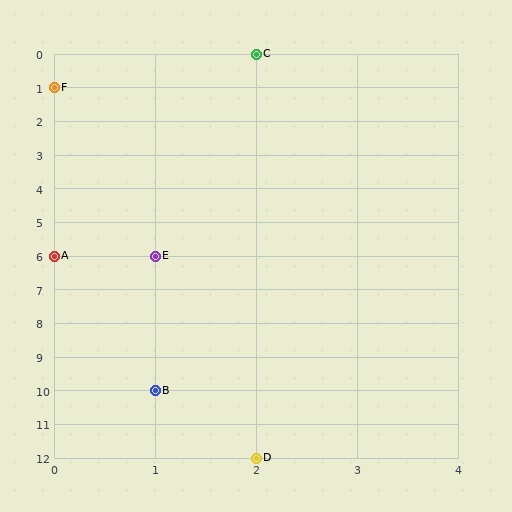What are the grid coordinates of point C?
Point C is at grid coordinates (2, 0).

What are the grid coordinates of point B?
Point B is at grid coordinates (1, 10).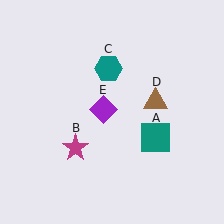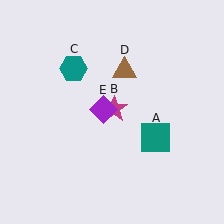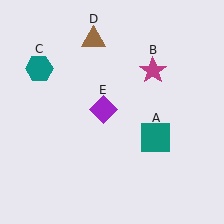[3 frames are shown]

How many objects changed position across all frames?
3 objects changed position: magenta star (object B), teal hexagon (object C), brown triangle (object D).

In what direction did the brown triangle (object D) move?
The brown triangle (object D) moved up and to the left.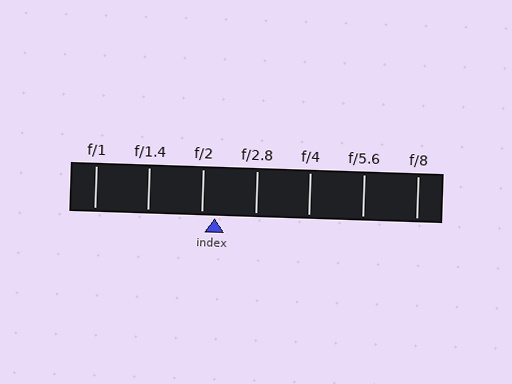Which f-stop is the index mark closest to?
The index mark is closest to f/2.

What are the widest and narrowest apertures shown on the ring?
The widest aperture shown is f/1 and the narrowest is f/8.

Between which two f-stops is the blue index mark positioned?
The index mark is between f/2 and f/2.8.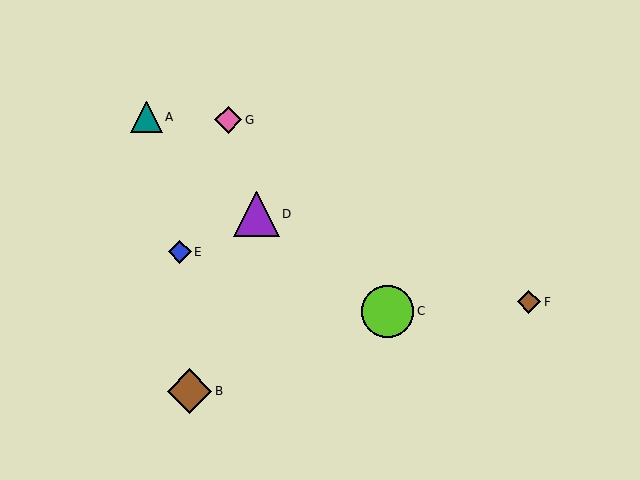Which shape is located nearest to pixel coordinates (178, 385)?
The brown diamond (labeled B) at (190, 391) is nearest to that location.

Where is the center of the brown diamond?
The center of the brown diamond is at (190, 391).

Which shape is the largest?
The lime circle (labeled C) is the largest.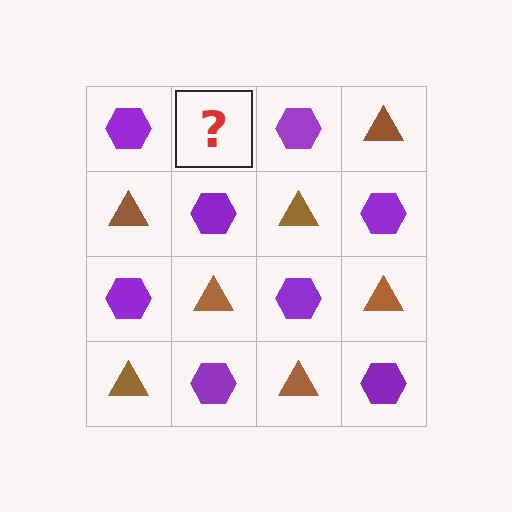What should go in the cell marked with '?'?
The missing cell should contain a brown triangle.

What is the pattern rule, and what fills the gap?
The rule is that it alternates purple hexagon and brown triangle in a checkerboard pattern. The gap should be filled with a brown triangle.